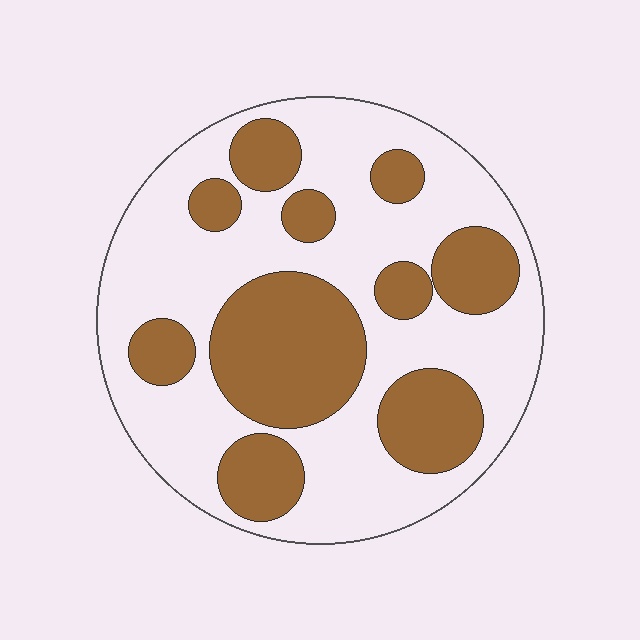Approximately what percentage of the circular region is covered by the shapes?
Approximately 35%.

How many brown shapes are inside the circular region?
10.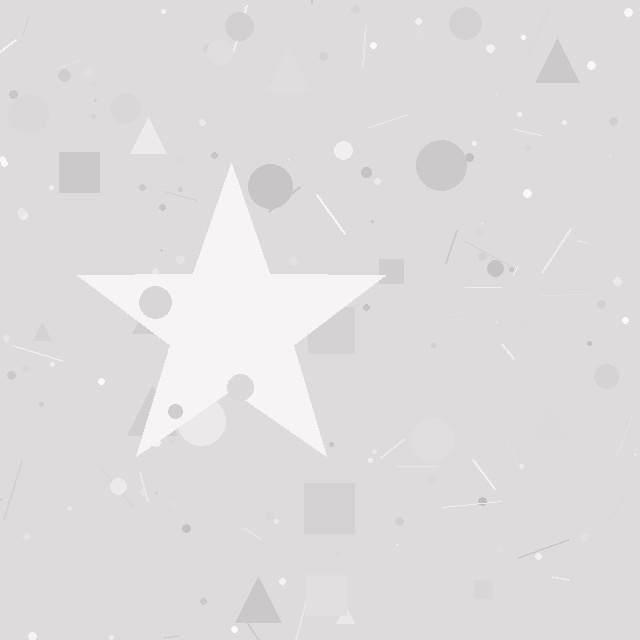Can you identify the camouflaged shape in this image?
The camouflaged shape is a star.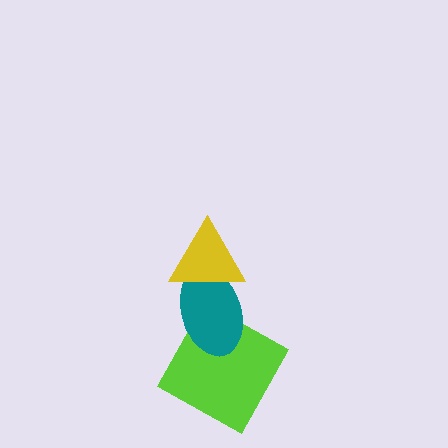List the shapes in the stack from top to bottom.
From top to bottom: the yellow triangle, the teal ellipse, the lime square.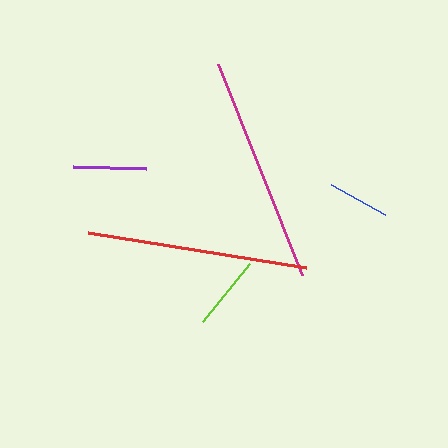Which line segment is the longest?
The magenta line is the longest at approximately 228 pixels.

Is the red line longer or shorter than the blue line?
The red line is longer than the blue line.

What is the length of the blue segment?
The blue segment is approximately 62 pixels long.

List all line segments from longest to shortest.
From longest to shortest: magenta, red, lime, purple, blue.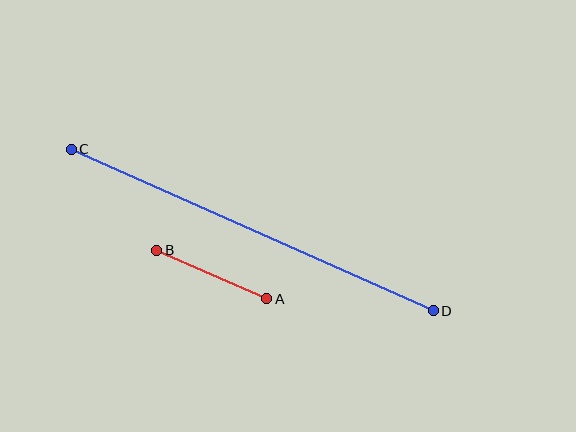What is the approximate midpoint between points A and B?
The midpoint is at approximately (212, 275) pixels.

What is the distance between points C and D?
The distance is approximately 396 pixels.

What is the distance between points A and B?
The distance is approximately 120 pixels.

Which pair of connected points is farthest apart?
Points C and D are farthest apart.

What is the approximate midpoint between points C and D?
The midpoint is at approximately (252, 230) pixels.